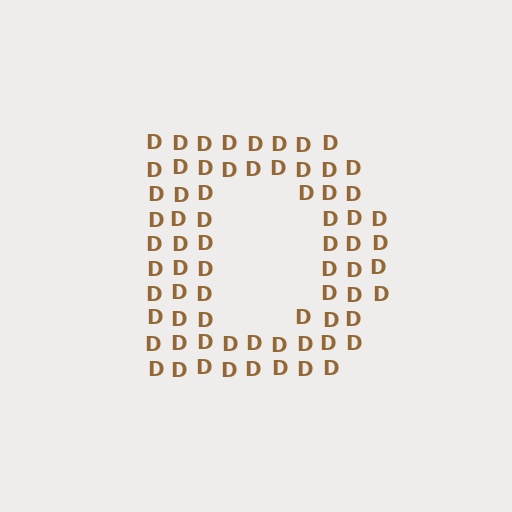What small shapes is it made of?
It is made of small letter D's.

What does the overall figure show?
The overall figure shows the letter D.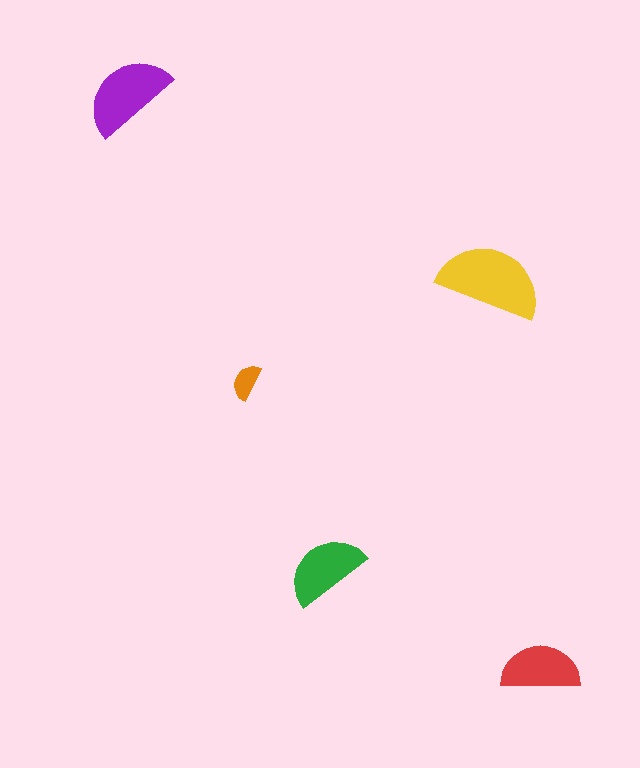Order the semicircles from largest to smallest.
the yellow one, the purple one, the green one, the red one, the orange one.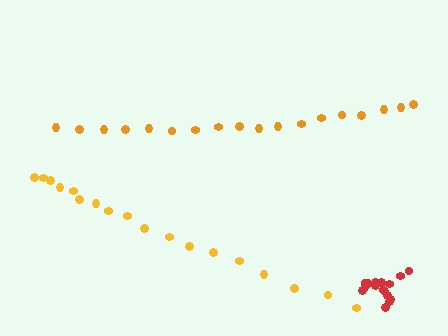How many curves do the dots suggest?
There are 3 distinct paths.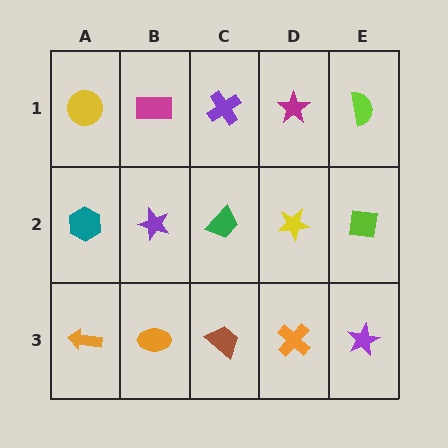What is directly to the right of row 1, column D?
A lime semicircle.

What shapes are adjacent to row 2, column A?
A yellow circle (row 1, column A), an orange arrow (row 3, column A), a purple star (row 2, column B).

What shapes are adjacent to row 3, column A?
A teal hexagon (row 2, column A), an orange ellipse (row 3, column B).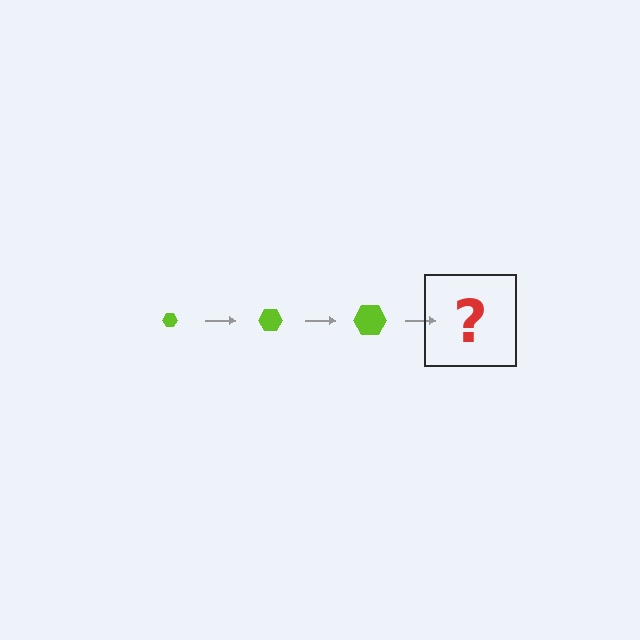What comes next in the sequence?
The next element should be a lime hexagon, larger than the previous one.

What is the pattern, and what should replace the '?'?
The pattern is that the hexagon gets progressively larger each step. The '?' should be a lime hexagon, larger than the previous one.